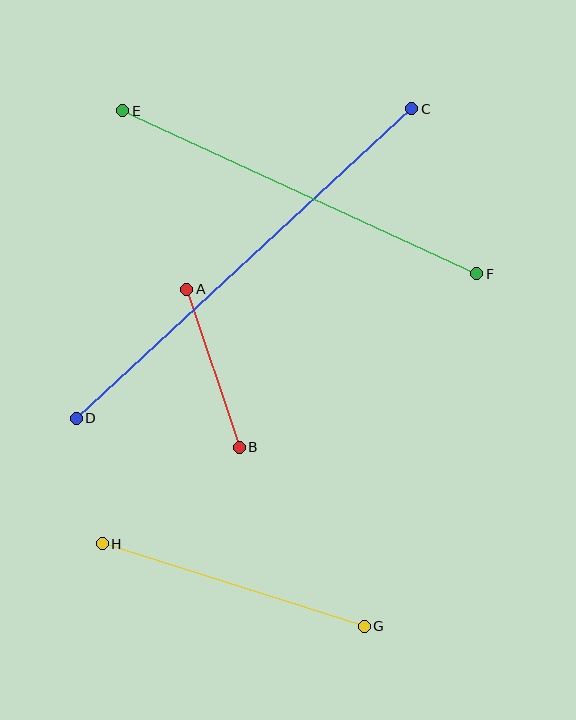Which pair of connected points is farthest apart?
Points C and D are farthest apart.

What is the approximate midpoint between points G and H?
The midpoint is at approximately (233, 585) pixels.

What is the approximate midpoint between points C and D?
The midpoint is at approximately (244, 264) pixels.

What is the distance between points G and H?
The distance is approximately 275 pixels.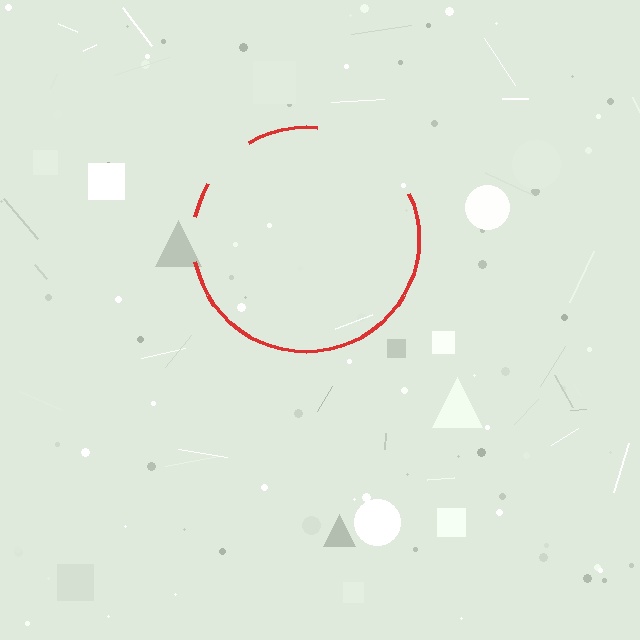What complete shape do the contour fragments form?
The contour fragments form a circle.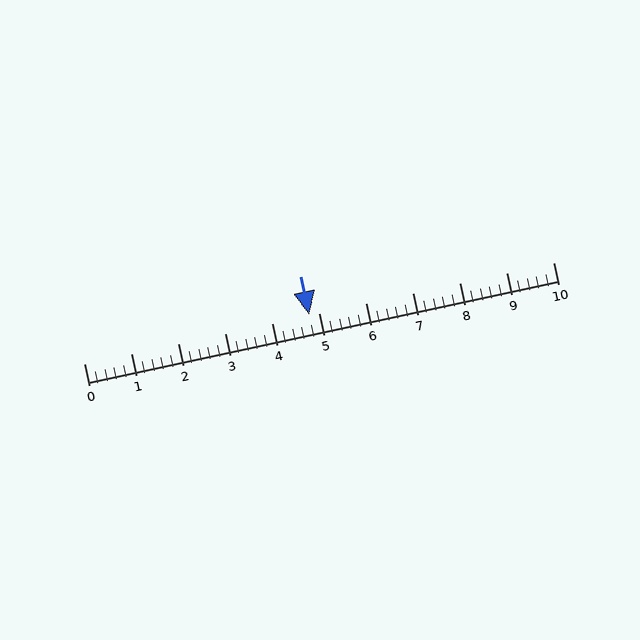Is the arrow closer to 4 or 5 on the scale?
The arrow is closer to 5.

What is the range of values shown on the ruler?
The ruler shows values from 0 to 10.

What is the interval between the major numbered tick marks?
The major tick marks are spaced 1 units apart.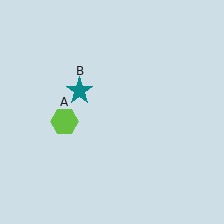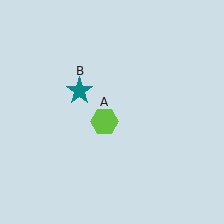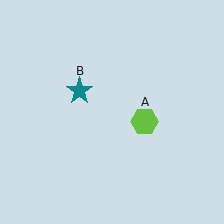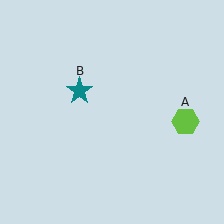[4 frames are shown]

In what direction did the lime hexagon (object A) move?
The lime hexagon (object A) moved right.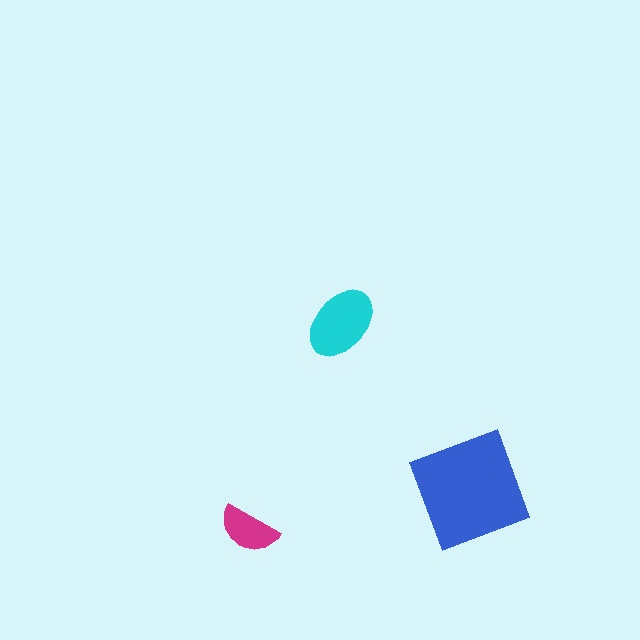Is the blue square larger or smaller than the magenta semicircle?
Larger.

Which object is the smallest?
The magenta semicircle.